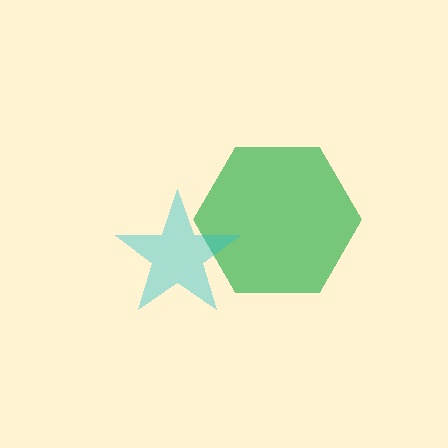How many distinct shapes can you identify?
There are 2 distinct shapes: a green hexagon, a cyan star.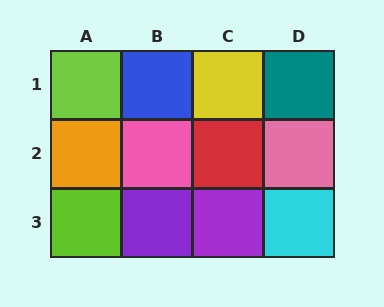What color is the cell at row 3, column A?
Lime.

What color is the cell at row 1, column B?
Blue.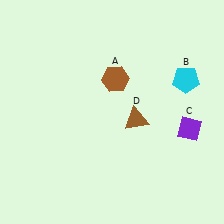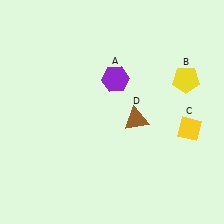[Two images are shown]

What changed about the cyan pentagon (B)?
In Image 1, B is cyan. In Image 2, it changed to yellow.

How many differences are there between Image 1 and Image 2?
There are 3 differences between the two images.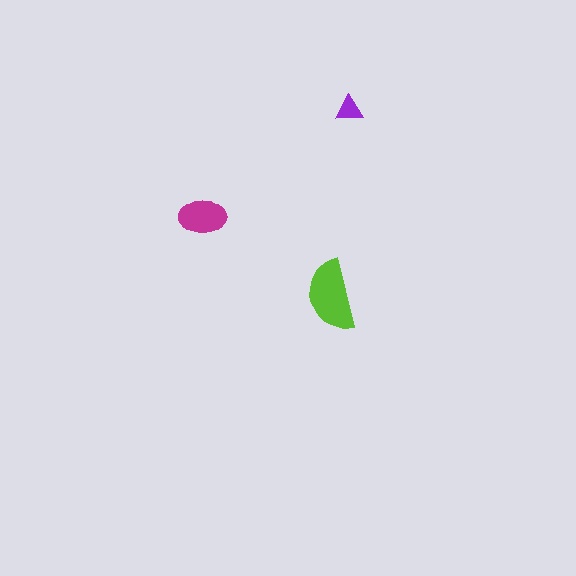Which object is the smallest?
The purple triangle.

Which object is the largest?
The lime semicircle.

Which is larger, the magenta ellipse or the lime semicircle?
The lime semicircle.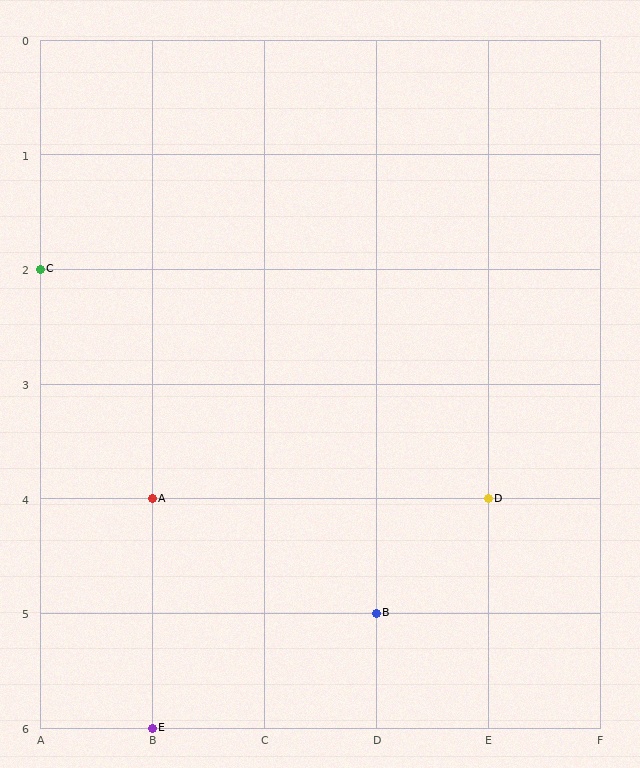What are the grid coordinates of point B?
Point B is at grid coordinates (D, 5).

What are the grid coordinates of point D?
Point D is at grid coordinates (E, 4).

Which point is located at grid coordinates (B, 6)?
Point E is at (B, 6).